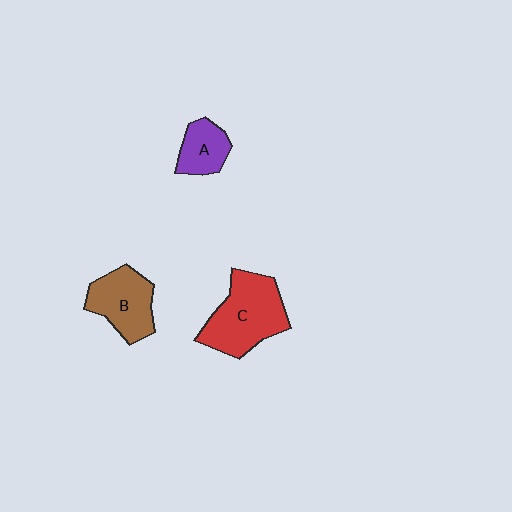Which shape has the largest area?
Shape C (red).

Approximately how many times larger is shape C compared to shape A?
Approximately 2.1 times.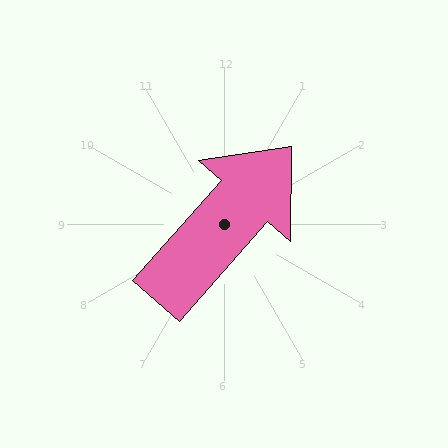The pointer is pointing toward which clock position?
Roughly 1 o'clock.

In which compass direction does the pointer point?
Northeast.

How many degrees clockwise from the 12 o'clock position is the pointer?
Approximately 41 degrees.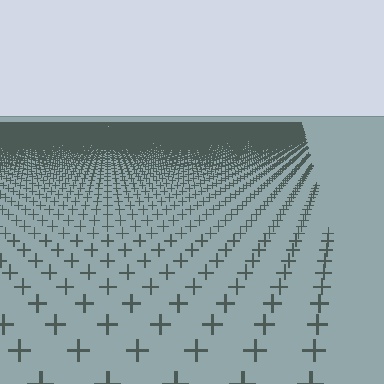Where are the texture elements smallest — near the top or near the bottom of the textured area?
Near the top.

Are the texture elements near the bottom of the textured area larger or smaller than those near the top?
Larger. Near the bottom, elements are closer to the viewer and appear at a bigger on-screen size.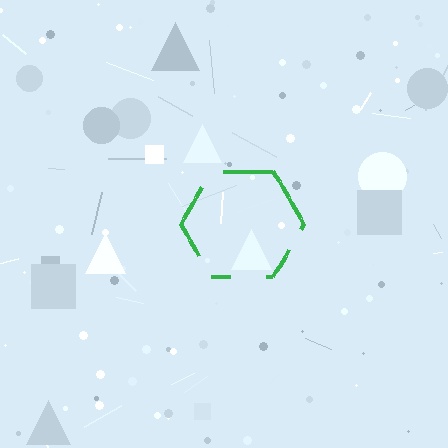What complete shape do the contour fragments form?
The contour fragments form a hexagon.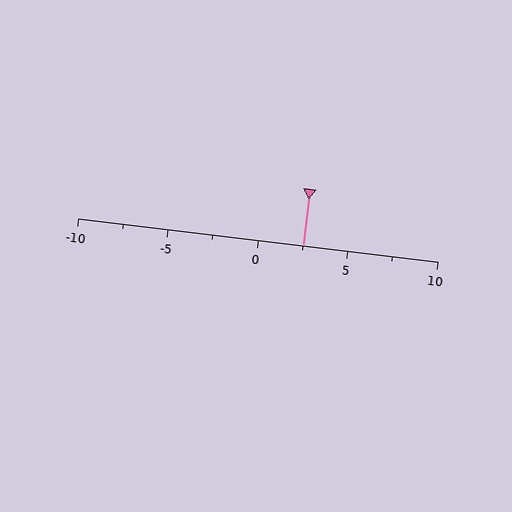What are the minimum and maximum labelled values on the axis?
The axis runs from -10 to 10.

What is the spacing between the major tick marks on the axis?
The major ticks are spaced 5 apart.